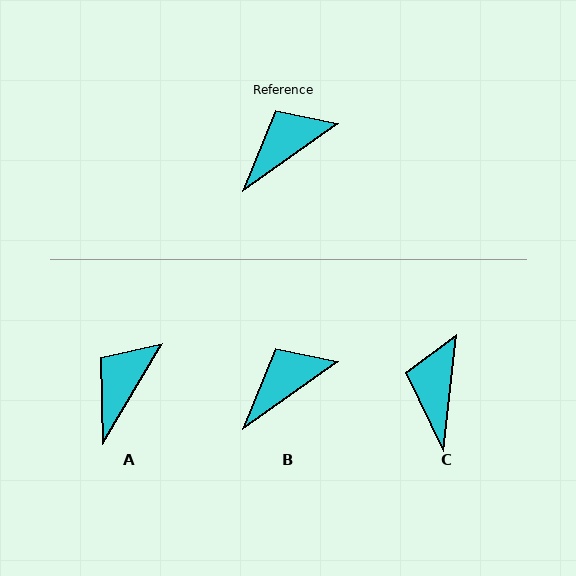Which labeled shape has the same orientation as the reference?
B.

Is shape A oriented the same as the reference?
No, it is off by about 24 degrees.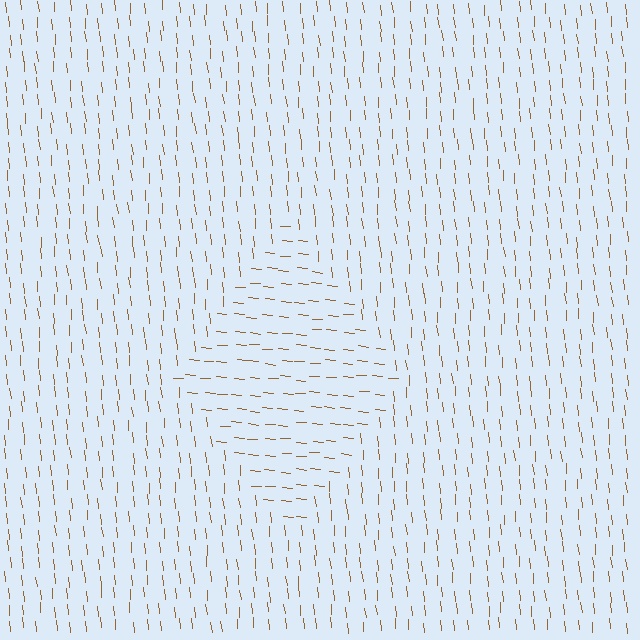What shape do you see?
I see a diamond.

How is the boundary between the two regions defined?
The boundary is defined purely by a change in line orientation (approximately 80 degrees difference). All lines are the same color and thickness.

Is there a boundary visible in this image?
Yes, there is a texture boundary formed by a change in line orientation.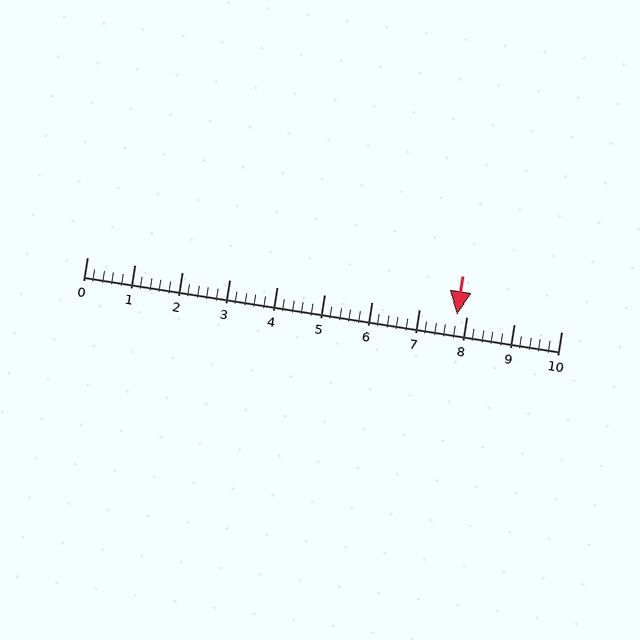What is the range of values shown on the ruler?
The ruler shows values from 0 to 10.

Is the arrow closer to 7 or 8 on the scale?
The arrow is closer to 8.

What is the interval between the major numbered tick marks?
The major tick marks are spaced 1 units apart.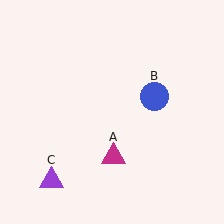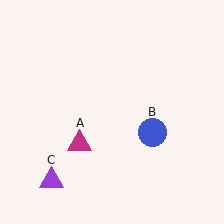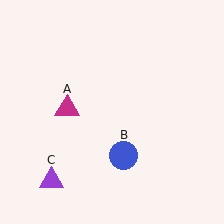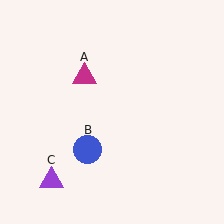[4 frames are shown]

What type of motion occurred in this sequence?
The magenta triangle (object A), blue circle (object B) rotated clockwise around the center of the scene.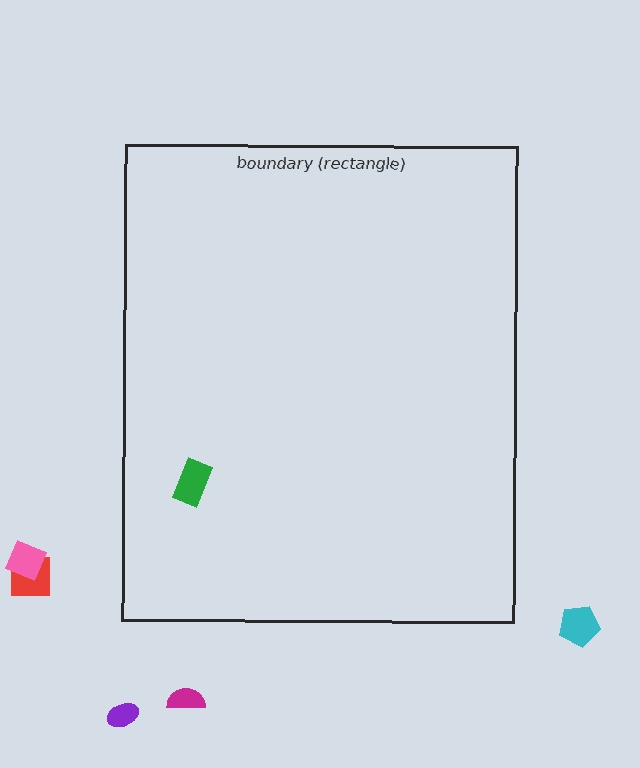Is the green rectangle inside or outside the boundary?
Inside.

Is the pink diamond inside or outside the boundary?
Outside.